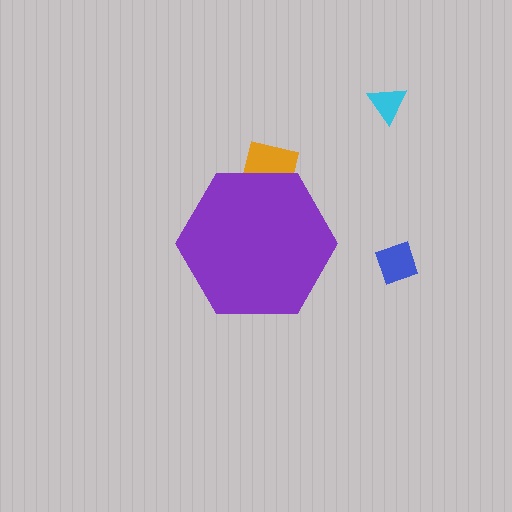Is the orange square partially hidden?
Yes, the orange square is partially hidden behind the purple hexagon.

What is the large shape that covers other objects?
A purple hexagon.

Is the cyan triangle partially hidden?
No, the cyan triangle is fully visible.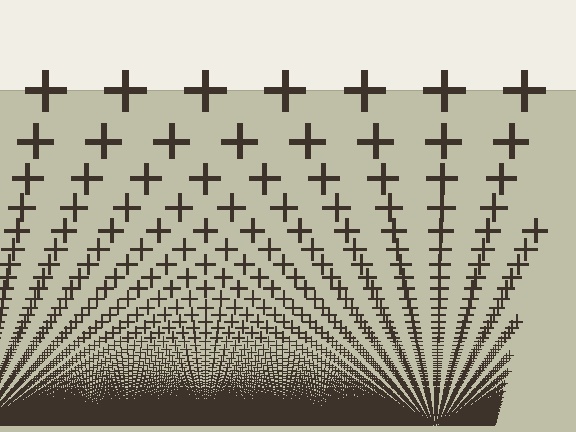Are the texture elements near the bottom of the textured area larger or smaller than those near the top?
Smaller. The gradient is inverted — elements near the bottom are smaller and denser.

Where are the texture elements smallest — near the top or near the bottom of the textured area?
Near the bottom.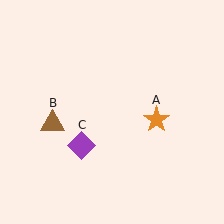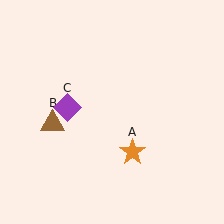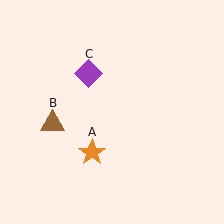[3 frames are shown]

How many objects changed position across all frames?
2 objects changed position: orange star (object A), purple diamond (object C).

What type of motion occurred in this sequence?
The orange star (object A), purple diamond (object C) rotated clockwise around the center of the scene.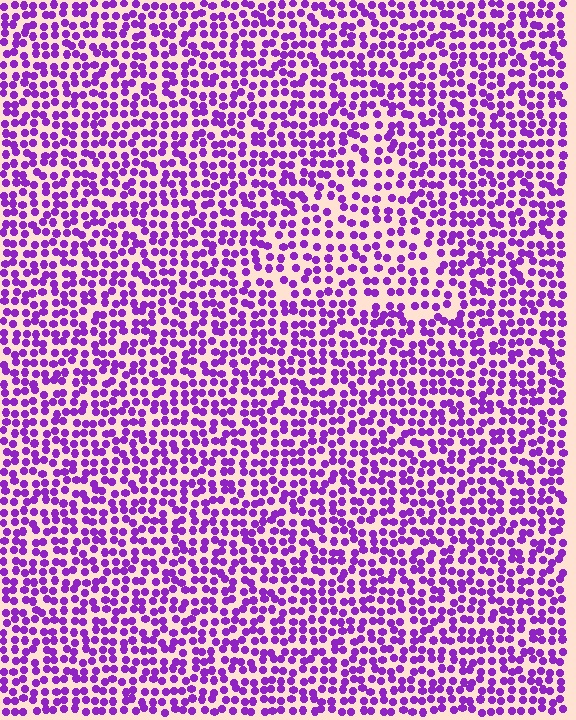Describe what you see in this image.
The image contains small purple elements arranged at two different densities. A triangle-shaped region is visible where the elements are less densely packed than the surrounding area.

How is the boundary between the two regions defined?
The boundary is defined by a change in element density (approximately 1.5x ratio). All elements are the same color, size, and shape.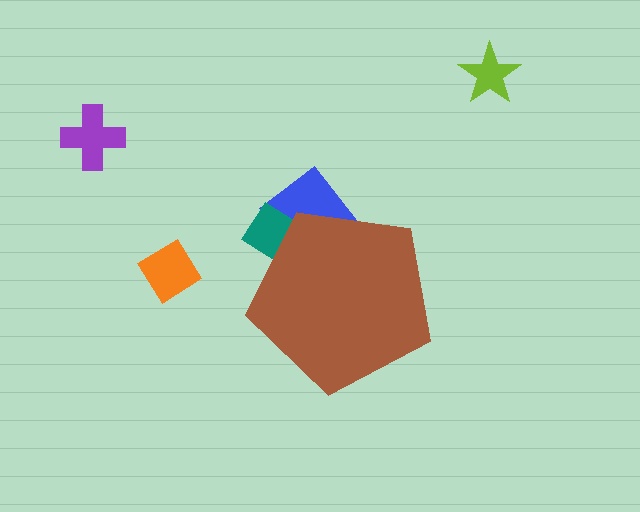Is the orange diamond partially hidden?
No, the orange diamond is fully visible.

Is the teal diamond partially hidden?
Yes, the teal diamond is partially hidden behind the brown pentagon.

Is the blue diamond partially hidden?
Yes, the blue diamond is partially hidden behind the brown pentagon.